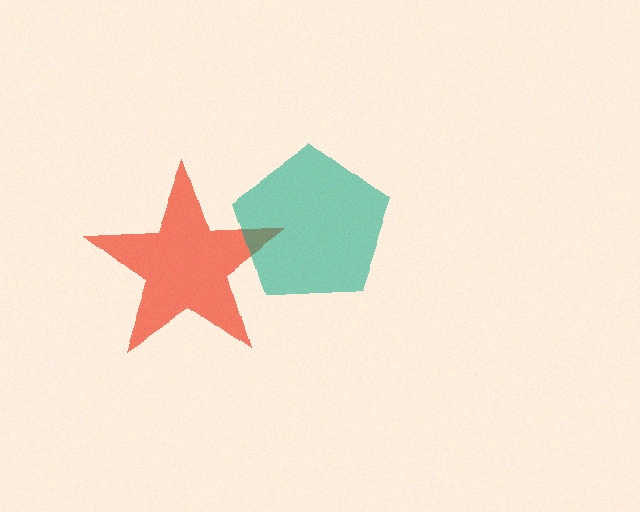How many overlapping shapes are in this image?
There are 2 overlapping shapes in the image.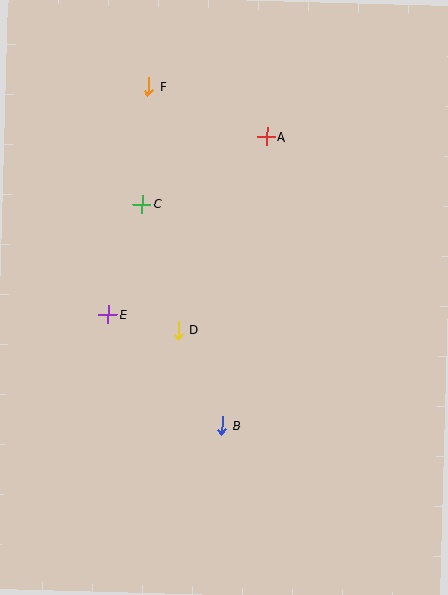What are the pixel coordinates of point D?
Point D is at (179, 330).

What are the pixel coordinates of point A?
Point A is at (267, 137).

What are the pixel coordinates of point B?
Point B is at (222, 426).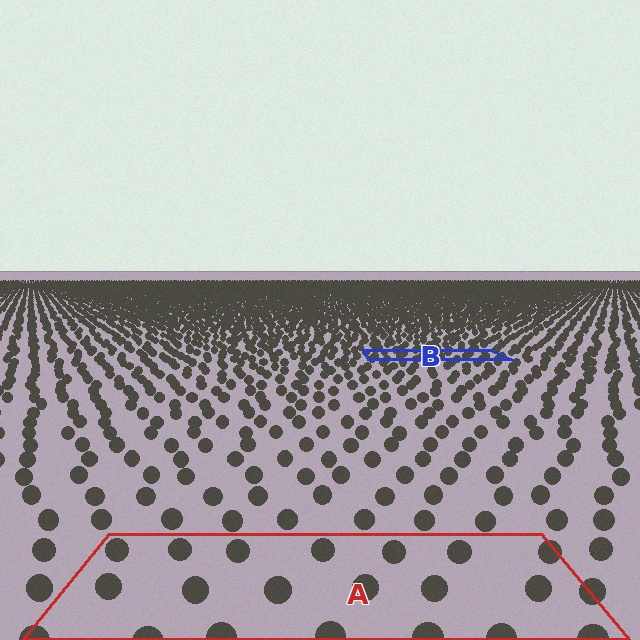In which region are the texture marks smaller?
The texture marks are smaller in region B, because it is farther away.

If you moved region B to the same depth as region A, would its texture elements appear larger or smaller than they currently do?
They would appear larger. At a closer depth, the same texture elements are projected at a bigger on-screen size.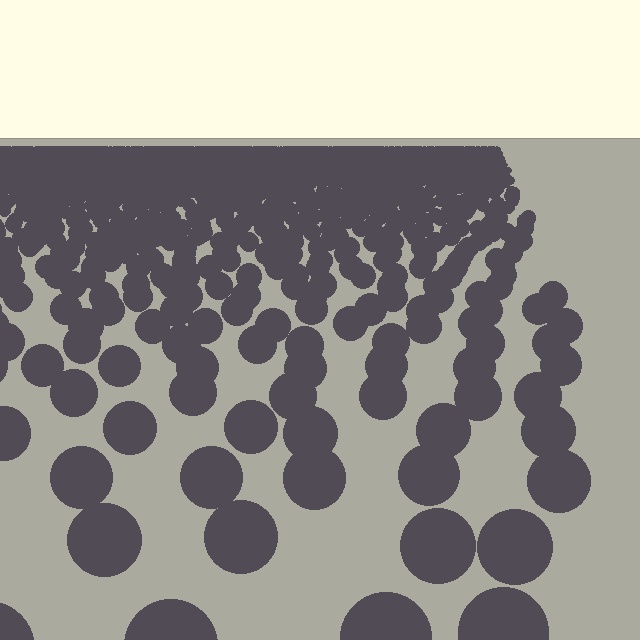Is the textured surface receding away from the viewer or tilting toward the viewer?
The surface is receding away from the viewer. Texture elements get smaller and denser toward the top.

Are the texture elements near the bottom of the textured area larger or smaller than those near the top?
Larger. Near the bottom, elements are closer to the viewer and appear at a bigger on-screen size.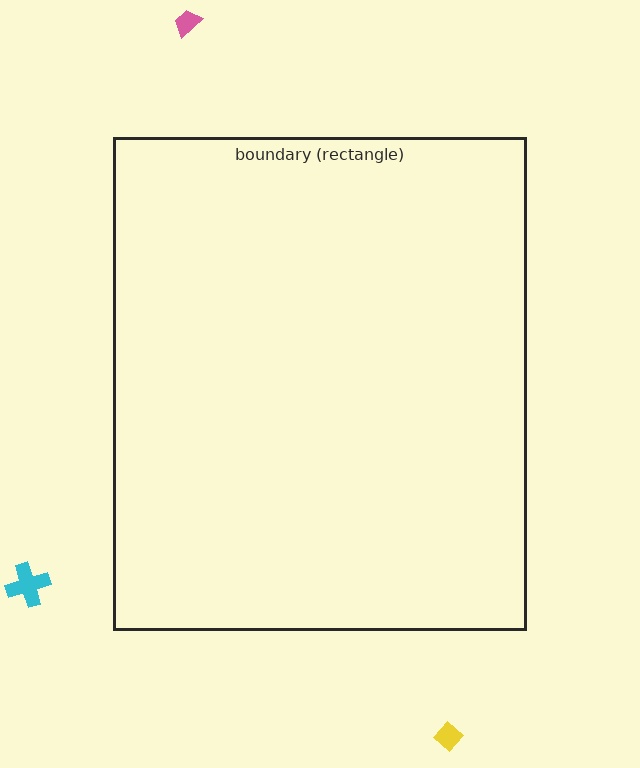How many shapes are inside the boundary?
0 inside, 3 outside.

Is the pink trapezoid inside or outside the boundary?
Outside.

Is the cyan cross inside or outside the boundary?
Outside.